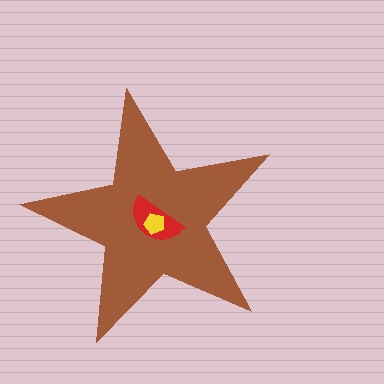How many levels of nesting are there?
3.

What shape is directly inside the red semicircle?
The yellow pentagon.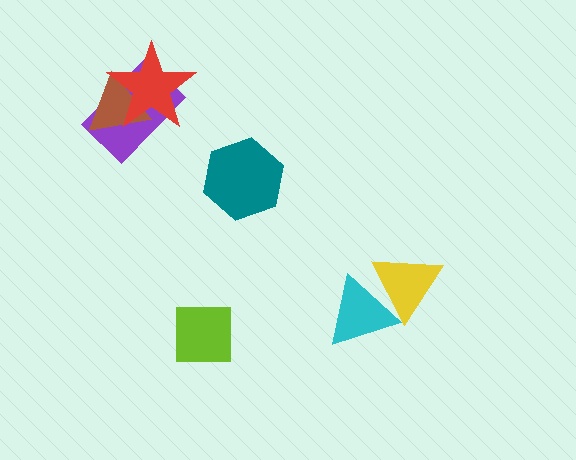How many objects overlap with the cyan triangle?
1 object overlaps with the cyan triangle.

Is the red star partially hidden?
No, no other shape covers it.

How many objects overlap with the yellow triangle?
1 object overlaps with the yellow triangle.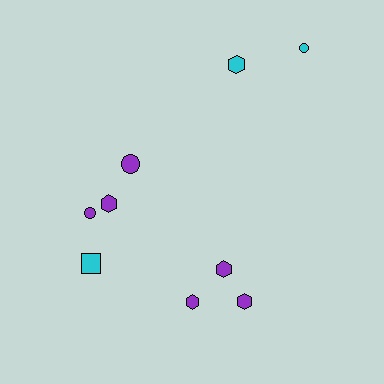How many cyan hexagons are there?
There is 1 cyan hexagon.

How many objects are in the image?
There are 9 objects.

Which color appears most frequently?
Purple, with 6 objects.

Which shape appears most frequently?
Hexagon, with 5 objects.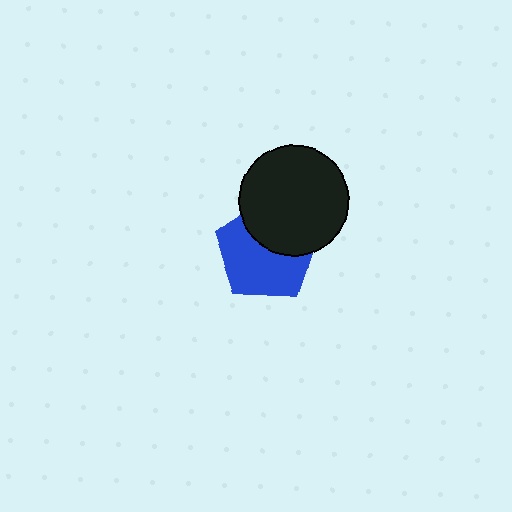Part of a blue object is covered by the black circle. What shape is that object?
It is a pentagon.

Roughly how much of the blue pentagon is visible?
About half of it is visible (roughly 60%).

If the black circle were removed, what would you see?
You would see the complete blue pentagon.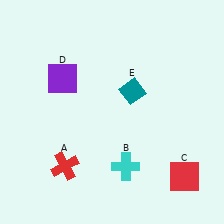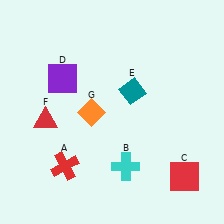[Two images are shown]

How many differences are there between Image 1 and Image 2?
There are 2 differences between the two images.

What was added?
A red triangle (F), an orange diamond (G) were added in Image 2.